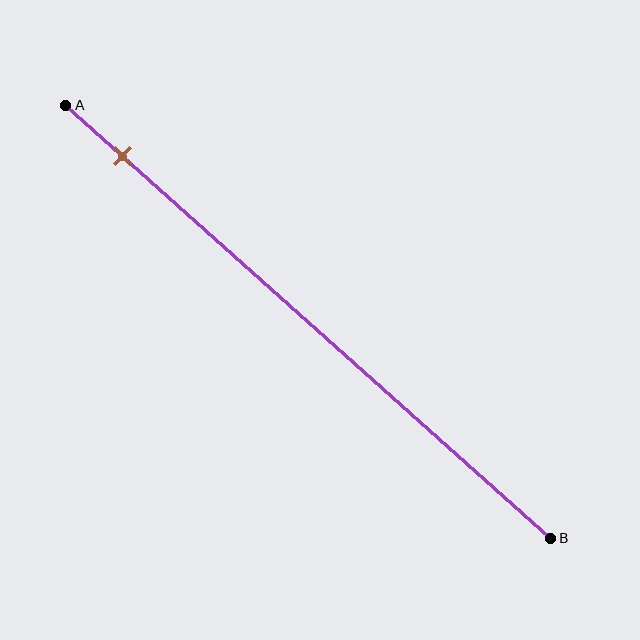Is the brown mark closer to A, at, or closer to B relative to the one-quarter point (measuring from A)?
The brown mark is closer to point A than the one-quarter point of segment AB.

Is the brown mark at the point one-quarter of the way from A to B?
No, the mark is at about 10% from A, not at the 25% one-quarter point.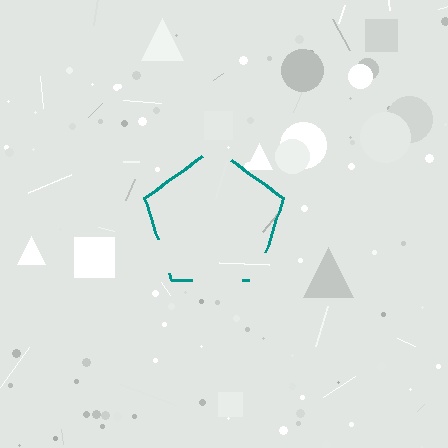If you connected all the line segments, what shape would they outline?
They would outline a pentagon.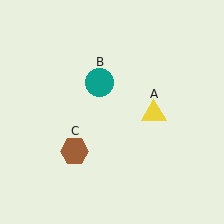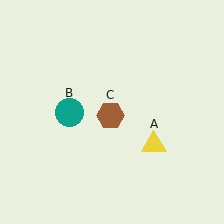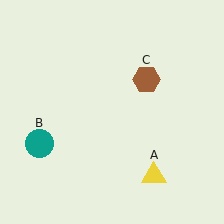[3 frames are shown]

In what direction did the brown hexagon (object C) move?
The brown hexagon (object C) moved up and to the right.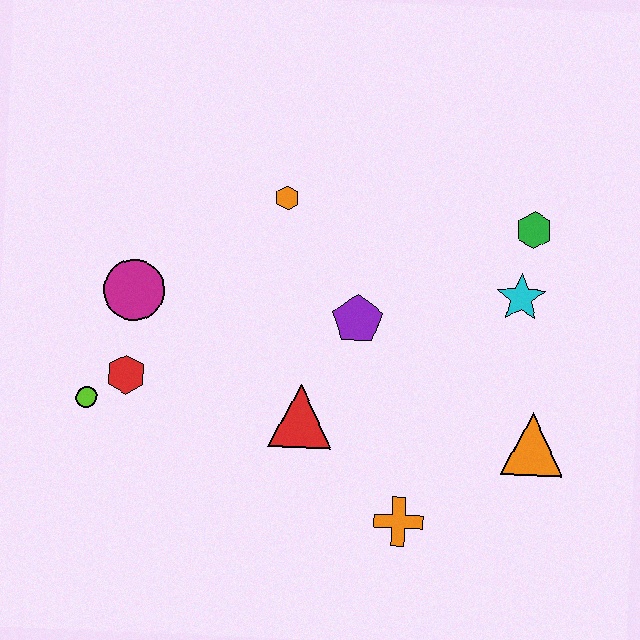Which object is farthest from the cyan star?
The lime circle is farthest from the cyan star.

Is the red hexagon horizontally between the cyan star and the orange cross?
No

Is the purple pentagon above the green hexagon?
No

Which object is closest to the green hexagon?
The cyan star is closest to the green hexagon.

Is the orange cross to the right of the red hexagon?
Yes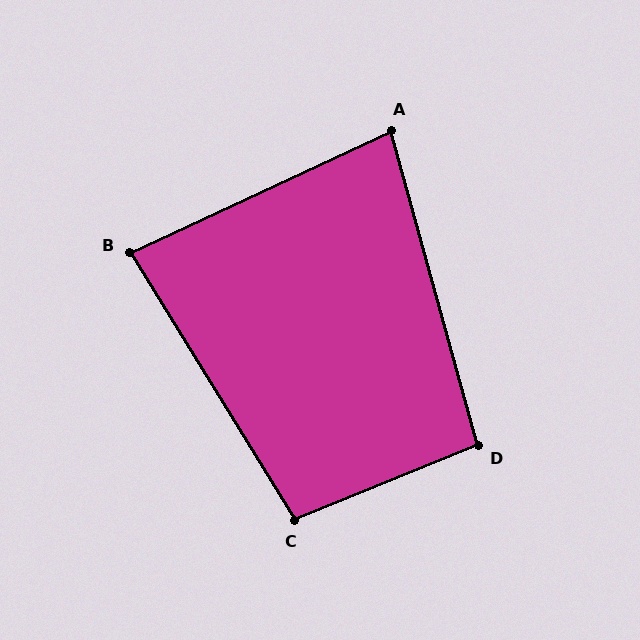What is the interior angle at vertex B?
Approximately 83 degrees (acute).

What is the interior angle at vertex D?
Approximately 97 degrees (obtuse).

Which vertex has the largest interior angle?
C, at approximately 99 degrees.